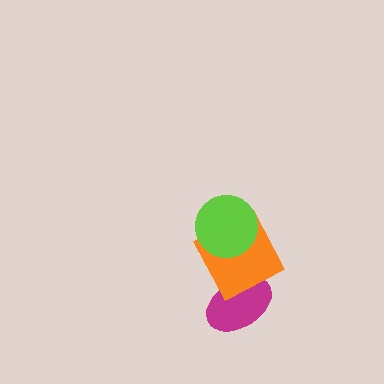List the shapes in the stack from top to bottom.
From top to bottom: the lime circle, the orange square, the magenta ellipse.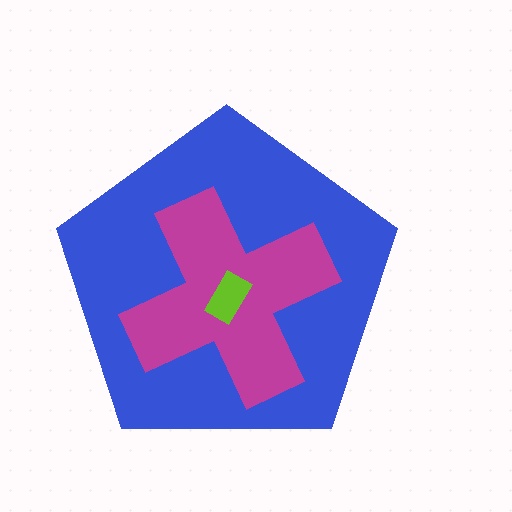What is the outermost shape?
The blue pentagon.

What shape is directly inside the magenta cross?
The lime rectangle.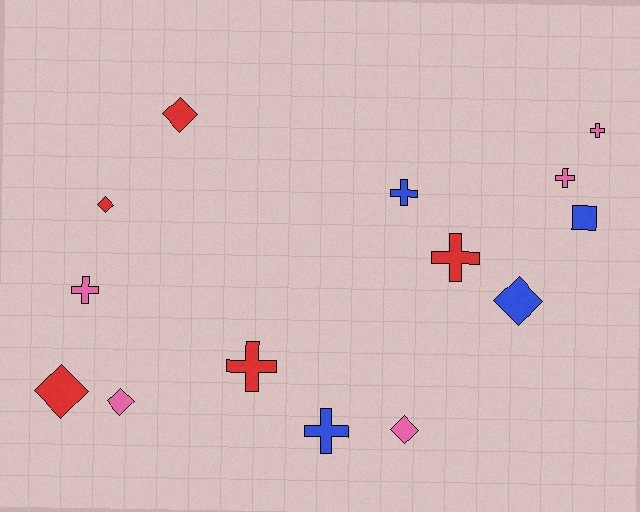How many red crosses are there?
There are 2 red crosses.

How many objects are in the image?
There are 14 objects.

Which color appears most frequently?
Red, with 5 objects.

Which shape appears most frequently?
Cross, with 7 objects.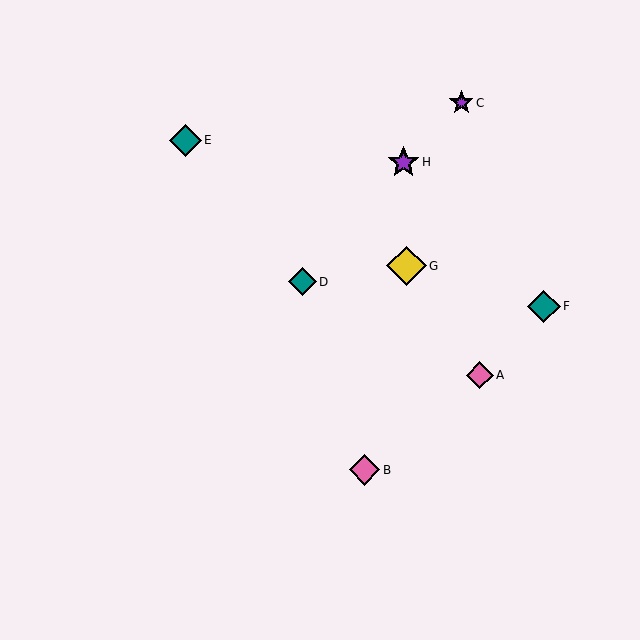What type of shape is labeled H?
Shape H is a purple star.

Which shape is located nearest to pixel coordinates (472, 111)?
The purple star (labeled C) at (461, 103) is nearest to that location.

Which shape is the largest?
The yellow diamond (labeled G) is the largest.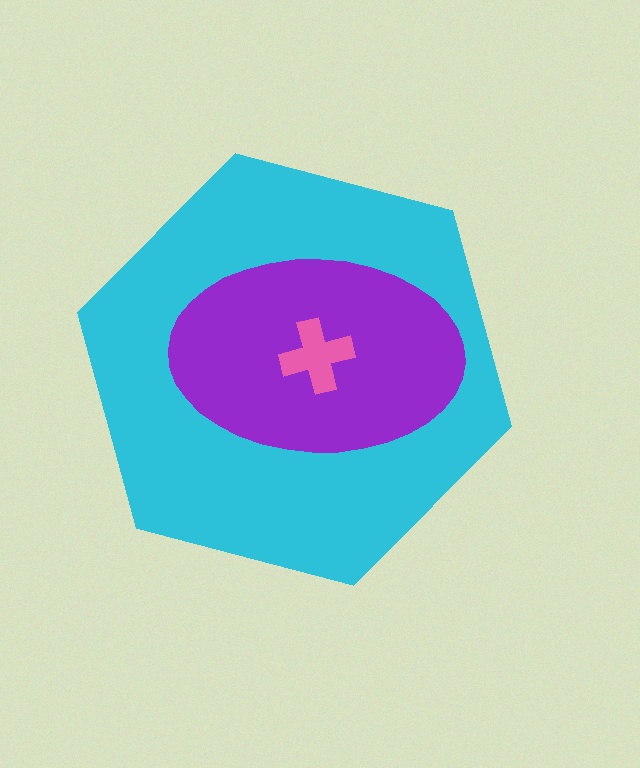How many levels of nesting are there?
3.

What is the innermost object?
The pink cross.